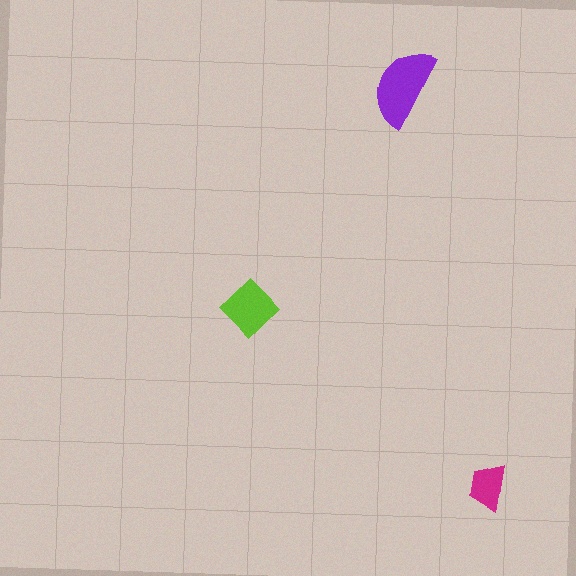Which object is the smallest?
The magenta trapezoid.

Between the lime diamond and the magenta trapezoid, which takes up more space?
The lime diamond.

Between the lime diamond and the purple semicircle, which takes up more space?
The purple semicircle.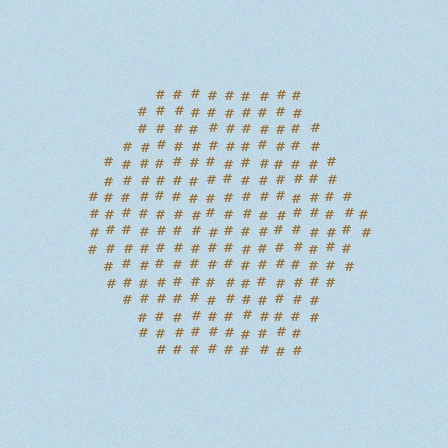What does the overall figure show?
The overall figure shows a hexagon.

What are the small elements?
The small elements are hash symbols.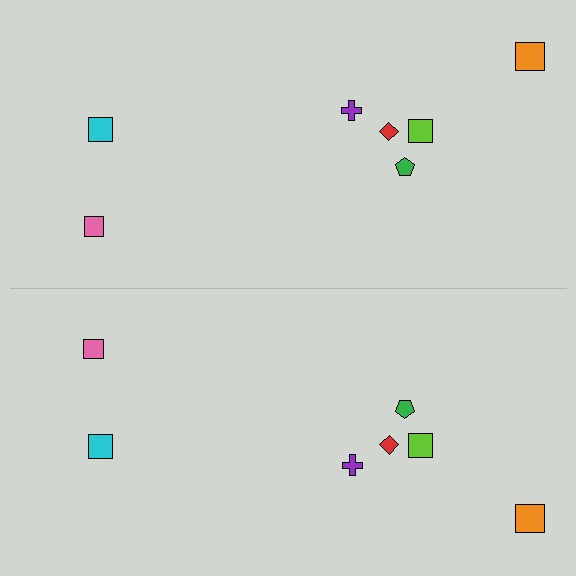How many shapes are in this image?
There are 14 shapes in this image.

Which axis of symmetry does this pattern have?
The pattern has a horizontal axis of symmetry running through the center of the image.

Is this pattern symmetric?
Yes, this pattern has bilateral (reflection) symmetry.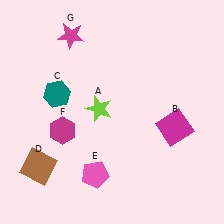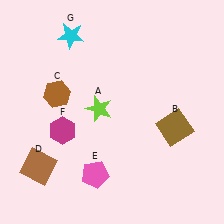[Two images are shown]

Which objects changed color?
B changed from magenta to brown. C changed from teal to brown. G changed from magenta to cyan.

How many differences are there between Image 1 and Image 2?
There are 3 differences between the two images.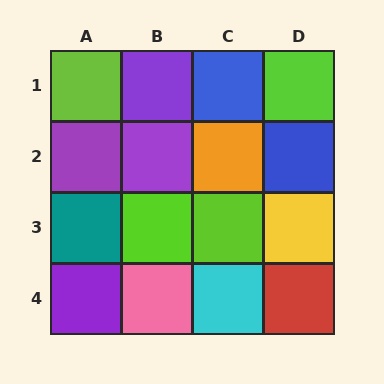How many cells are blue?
2 cells are blue.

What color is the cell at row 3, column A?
Teal.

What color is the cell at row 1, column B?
Purple.